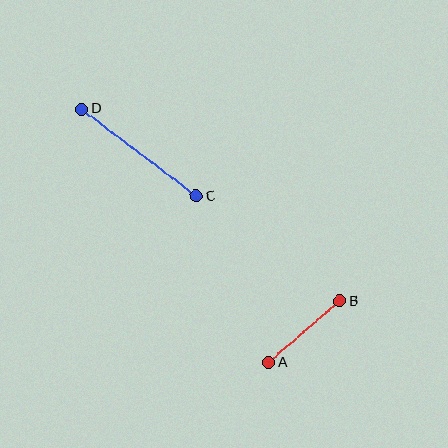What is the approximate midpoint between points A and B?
The midpoint is at approximately (304, 332) pixels.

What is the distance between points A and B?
The distance is approximately 94 pixels.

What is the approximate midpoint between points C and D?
The midpoint is at approximately (139, 153) pixels.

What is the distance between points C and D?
The distance is approximately 143 pixels.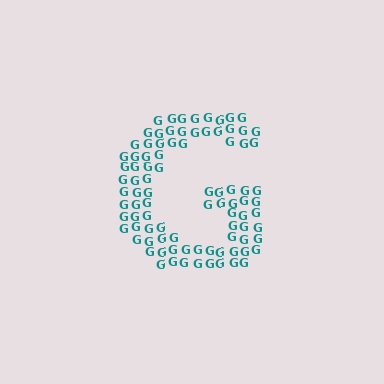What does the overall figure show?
The overall figure shows the letter G.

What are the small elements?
The small elements are letter G's.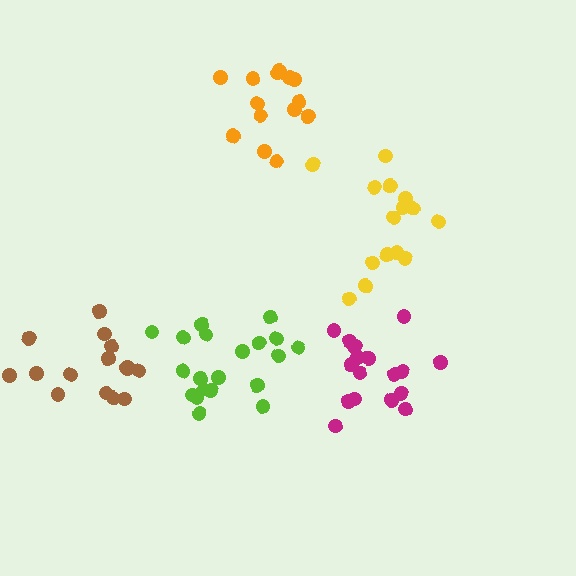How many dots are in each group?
Group 1: 15 dots, Group 2: 20 dots, Group 3: 16 dots, Group 4: 17 dots, Group 5: 14 dots (82 total).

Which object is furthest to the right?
The yellow cluster is rightmost.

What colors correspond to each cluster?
The clusters are colored: brown, lime, yellow, magenta, orange.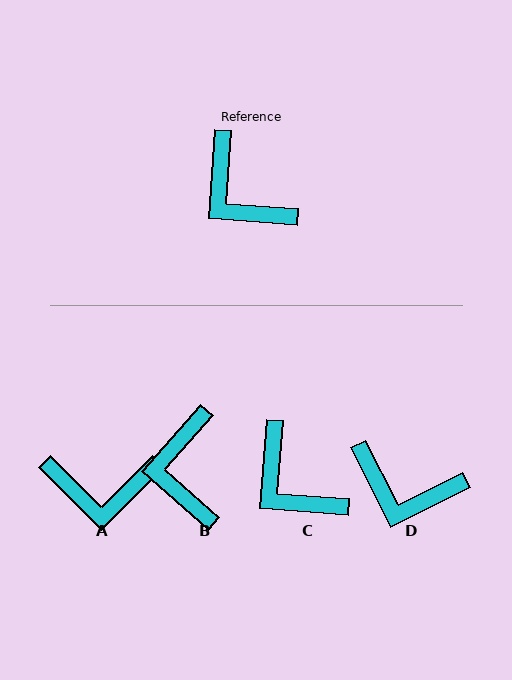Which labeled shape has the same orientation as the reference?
C.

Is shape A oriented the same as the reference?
No, it is off by about 49 degrees.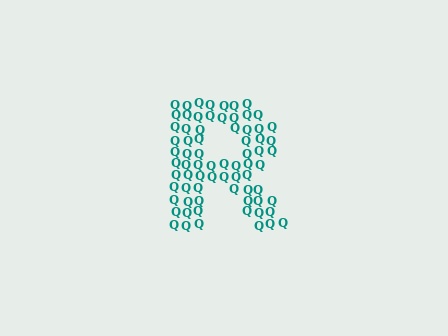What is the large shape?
The large shape is the letter R.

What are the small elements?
The small elements are letter Q's.